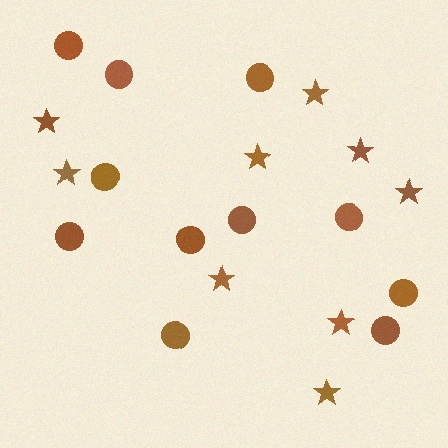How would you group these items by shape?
There are 2 groups: one group of circles (11) and one group of stars (9).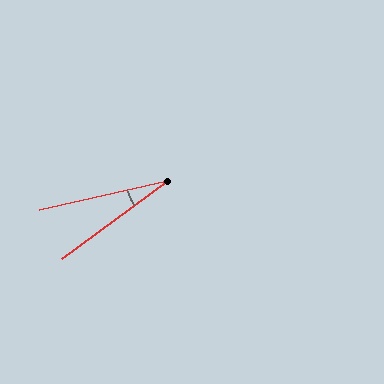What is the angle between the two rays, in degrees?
Approximately 23 degrees.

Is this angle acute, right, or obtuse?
It is acute.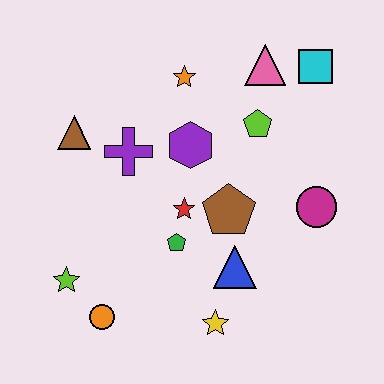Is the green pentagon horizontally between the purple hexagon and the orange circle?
Yes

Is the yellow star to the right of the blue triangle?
No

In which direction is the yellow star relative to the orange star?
The yellow star is below the orange star.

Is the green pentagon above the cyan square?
No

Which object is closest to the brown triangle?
The purple cross is closest to the brown triangle.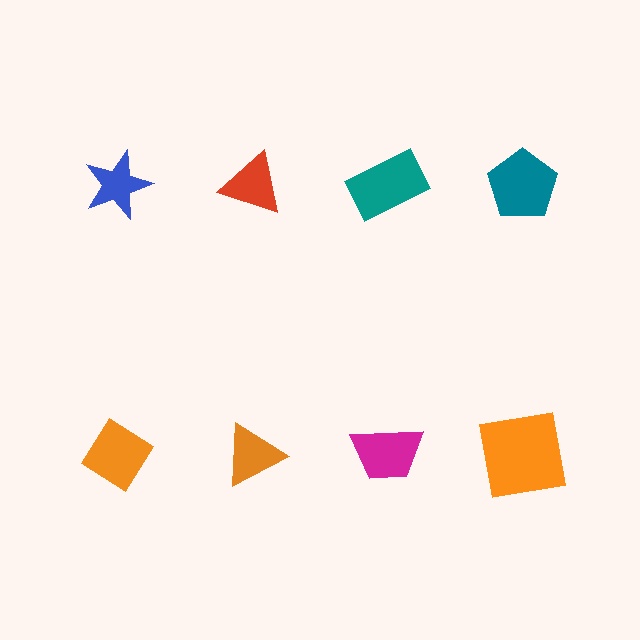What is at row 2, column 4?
An orange square.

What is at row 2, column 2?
An orange triangle.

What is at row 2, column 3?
A magenta trapezoid.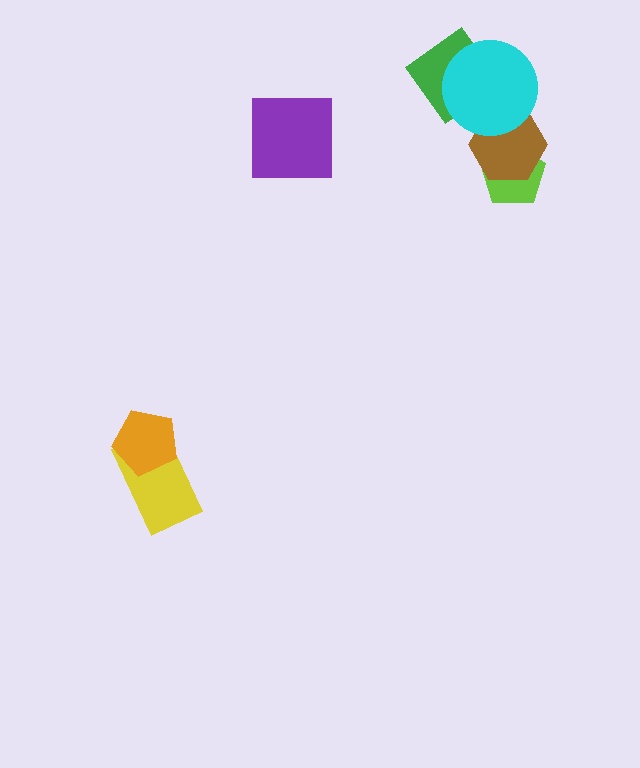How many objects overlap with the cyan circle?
2 objects overlap with the cyan circle.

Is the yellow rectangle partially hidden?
Yes, it is partially covered by another shape.